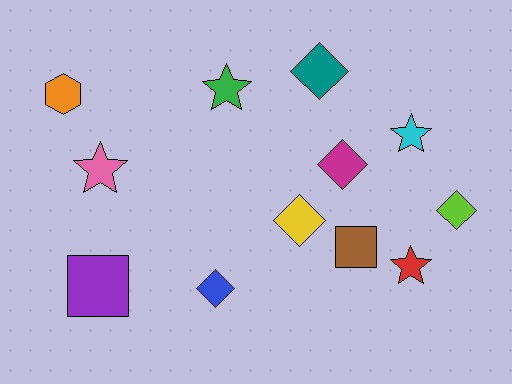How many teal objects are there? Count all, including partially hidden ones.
There is 1 teal object.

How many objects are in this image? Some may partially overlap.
There are 12 objects.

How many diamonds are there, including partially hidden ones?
There are 5 diamonds.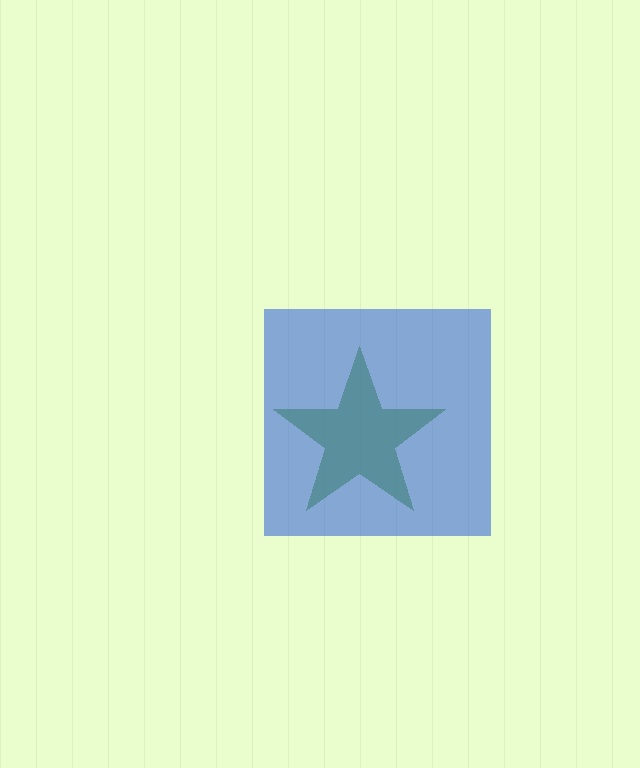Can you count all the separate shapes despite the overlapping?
Yes, there are 2 separate shapes.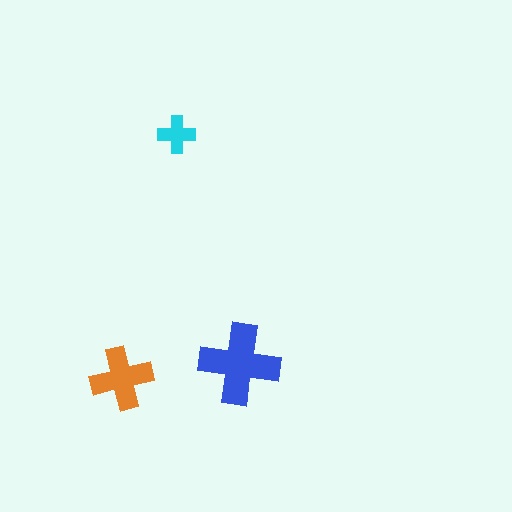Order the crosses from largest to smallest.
the blue one, the orange one, the cyan one.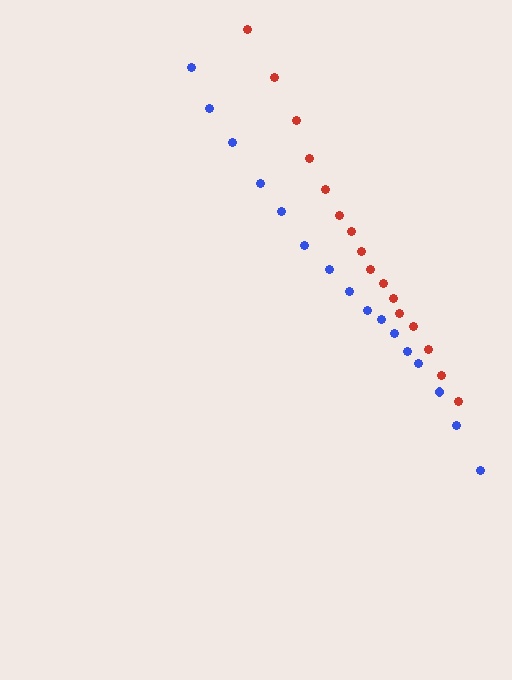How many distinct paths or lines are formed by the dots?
There are 2 distinct paths.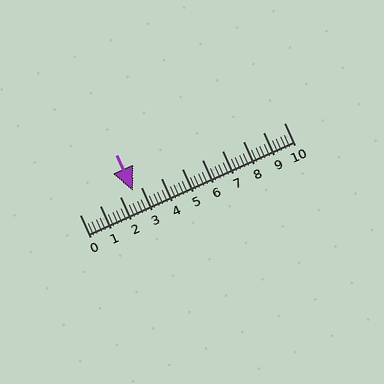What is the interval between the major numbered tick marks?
The major tick marks are spaced 1 units apart.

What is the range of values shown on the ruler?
The ruler shows values from 0 to 10.